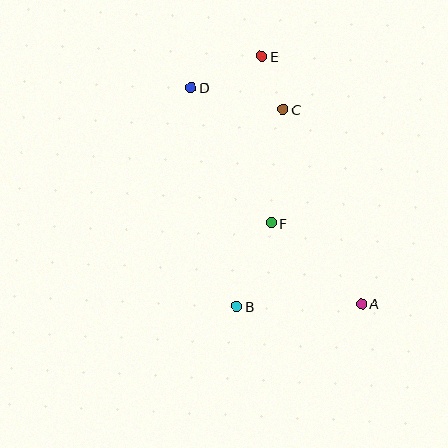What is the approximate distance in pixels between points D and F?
The distance between D and F is approximately 157 pixels.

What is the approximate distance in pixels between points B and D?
The distance between B and D is approximately 224 pixels.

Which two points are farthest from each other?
Points A and D are farthest from each other.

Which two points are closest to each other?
Points C and E are closest to each other.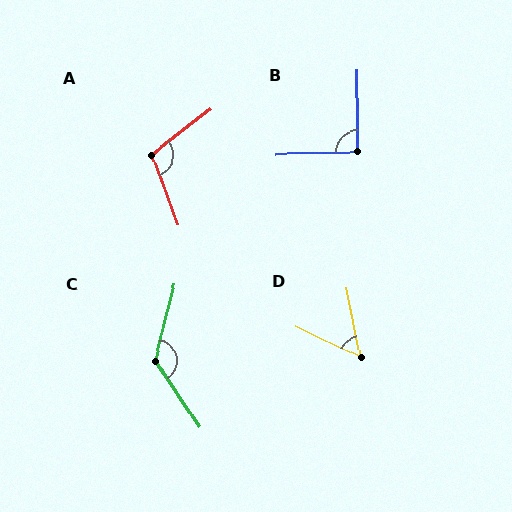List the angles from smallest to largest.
D (53°), B (91°), A (107°), C (132°).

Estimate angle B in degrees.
Approximately 91 degrees.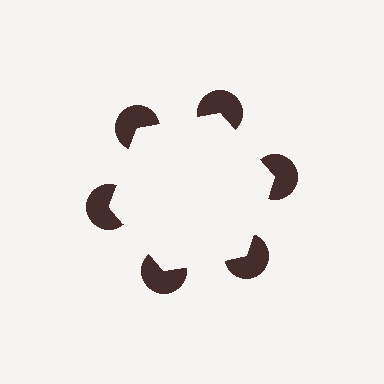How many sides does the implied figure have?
6 sides.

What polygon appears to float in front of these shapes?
An illusory hexagon — its edges are inferred from the aligned wedge cuts in the pac-man discs, not physically drawn.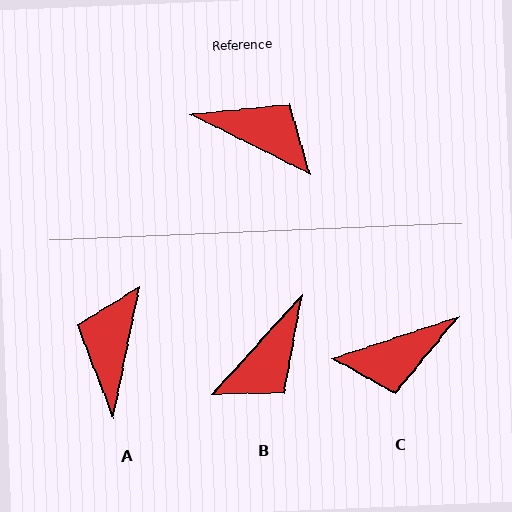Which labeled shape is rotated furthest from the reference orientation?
C, about 135 degrees away.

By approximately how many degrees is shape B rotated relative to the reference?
Approximately 106 degrees clockwise.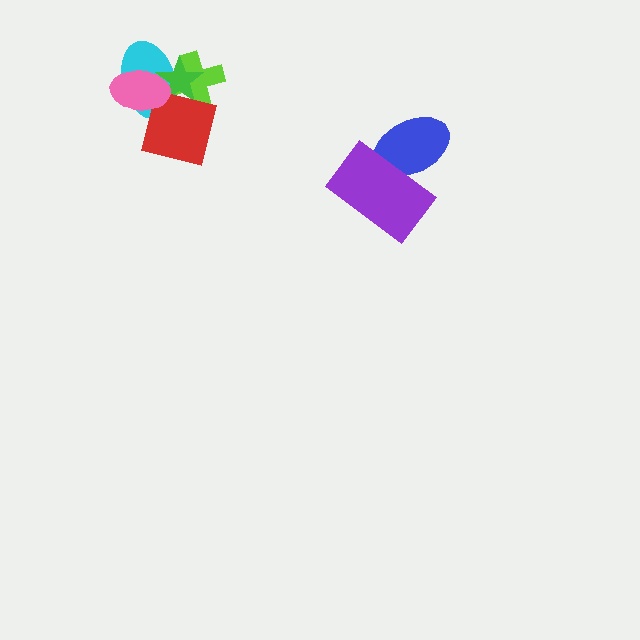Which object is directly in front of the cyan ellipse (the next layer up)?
The green star is directly in front of the cyan ellipse.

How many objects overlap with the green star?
4 objects overlap with the green star.